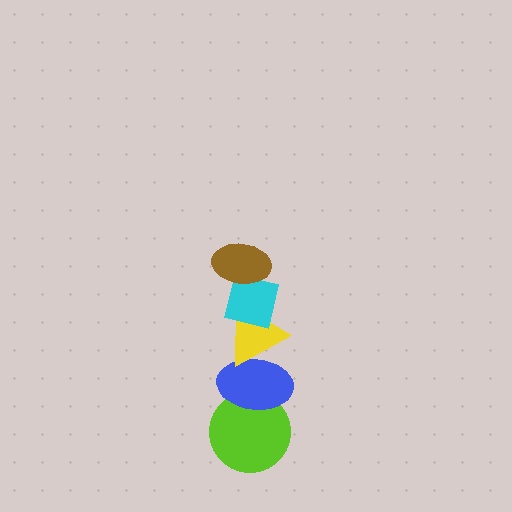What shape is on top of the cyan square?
The brown ellipse is on top of the cyan square.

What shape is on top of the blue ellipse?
The yellow triangle is on top of the blue ellipse.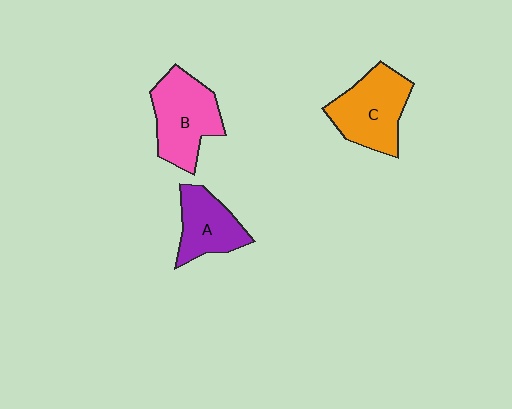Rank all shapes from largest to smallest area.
From largest to smallest: B (pink), C (orange), A (purple).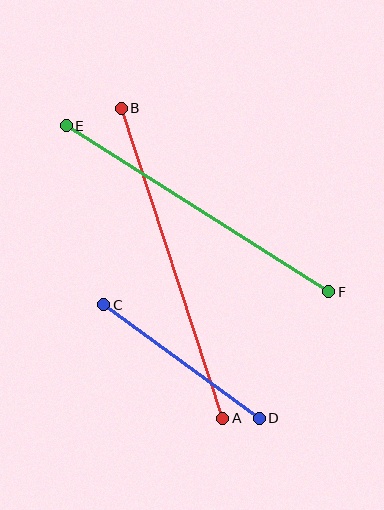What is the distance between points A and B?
The distance is approximately 326 pixels.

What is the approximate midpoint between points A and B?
The midpoint is at approximately (172, 263) pixels.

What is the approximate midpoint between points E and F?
The midpoint is at approximately (198, 209) pixels.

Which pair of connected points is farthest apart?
Points A and B are farthest apart.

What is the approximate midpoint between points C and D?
The midpoint is at approximately (181, 362) pixels.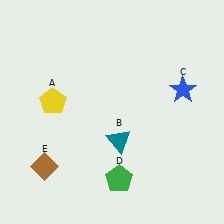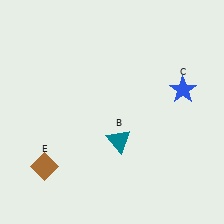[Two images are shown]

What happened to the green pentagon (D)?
The green pentagon (D) was removed in Image 2. It was in the bottom-right area of Image 1.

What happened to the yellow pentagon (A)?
The yellow pentagon (A) was removed in Image 2. It was in the top-left area of Image 1.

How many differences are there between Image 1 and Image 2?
There are 2 differences between the two images.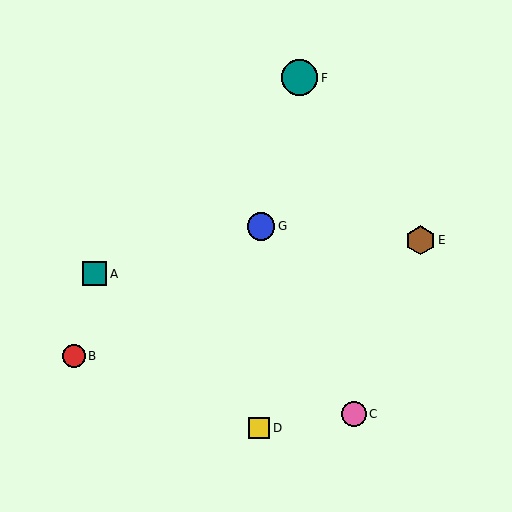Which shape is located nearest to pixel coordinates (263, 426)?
The yellow square (labeled D) at (259, 428) is nearest to that location.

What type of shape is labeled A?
Shape A is a teal square.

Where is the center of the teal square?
The center of the teal square is at (95, 274).